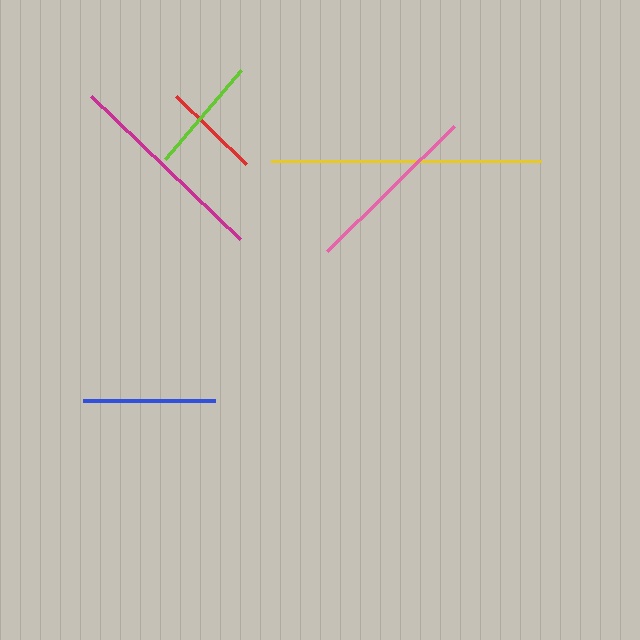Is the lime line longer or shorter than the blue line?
The blue line is longer than the lime line.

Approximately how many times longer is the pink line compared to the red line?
The pink line is approximately 1.8 times the length of the red line.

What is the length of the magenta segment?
The magenta segment is approximately 207 pixels long.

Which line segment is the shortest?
The red line is the shortest at approximately 97 pixels.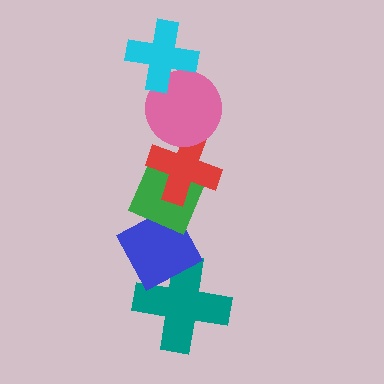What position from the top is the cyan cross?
The cyan cross is 1st from the top.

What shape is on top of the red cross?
The pink circle is on top of the red cross.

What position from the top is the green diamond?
The green diamond is 4th from the top.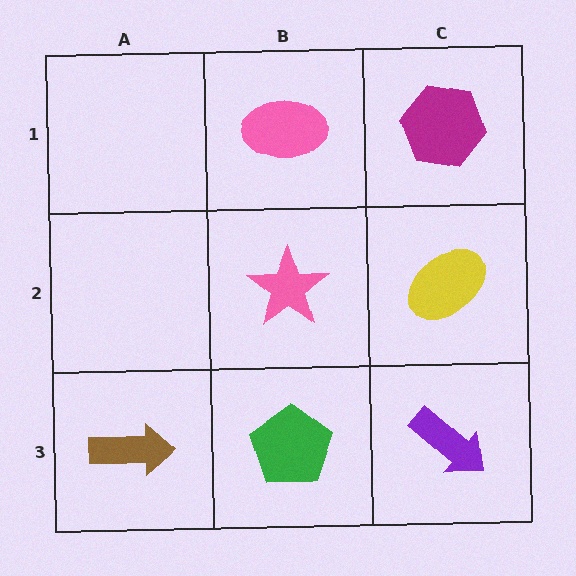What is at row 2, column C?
A yellow ellipse.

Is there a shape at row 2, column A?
No, that cell is empty.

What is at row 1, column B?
A pink ellipse.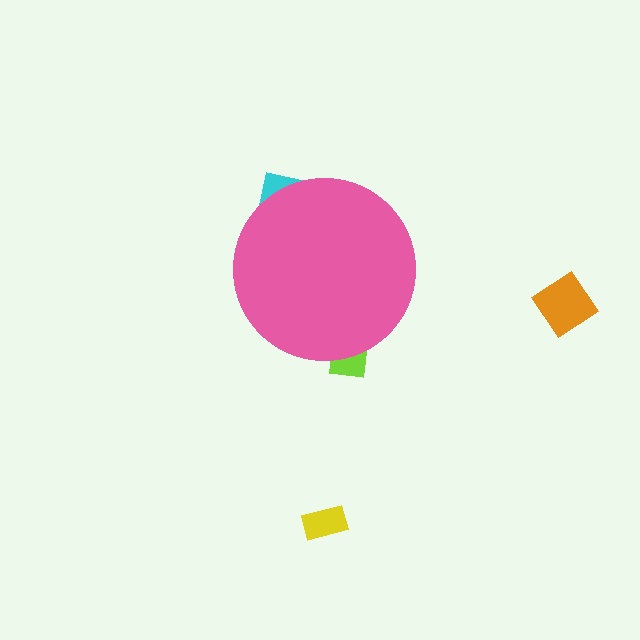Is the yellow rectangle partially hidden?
No, the yellow rectangle is fully visible.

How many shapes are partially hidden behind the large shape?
2 shapes are partially hidden.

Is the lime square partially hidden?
Yes, the lime square is partially hidden behind the pink circle.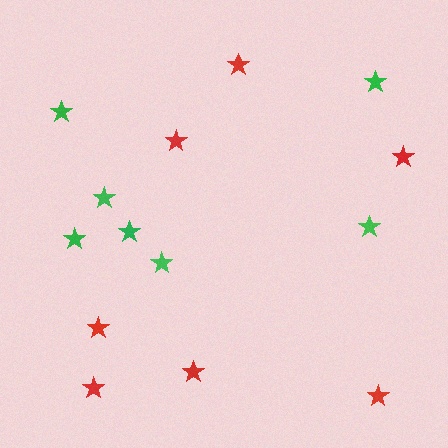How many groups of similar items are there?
There are 2 groups: one group of red stars (7) and one group of green stars (7).